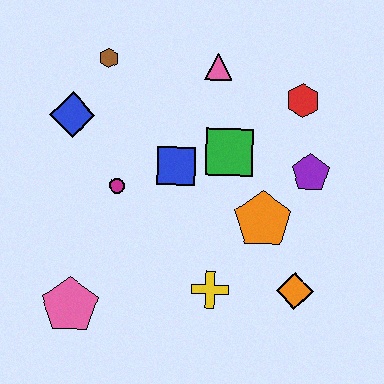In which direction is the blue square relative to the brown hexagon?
The blue square is below the brown hexagon.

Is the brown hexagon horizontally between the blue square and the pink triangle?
No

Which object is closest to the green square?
The blue square is closest to the green square.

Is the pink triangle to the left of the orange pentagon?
Yes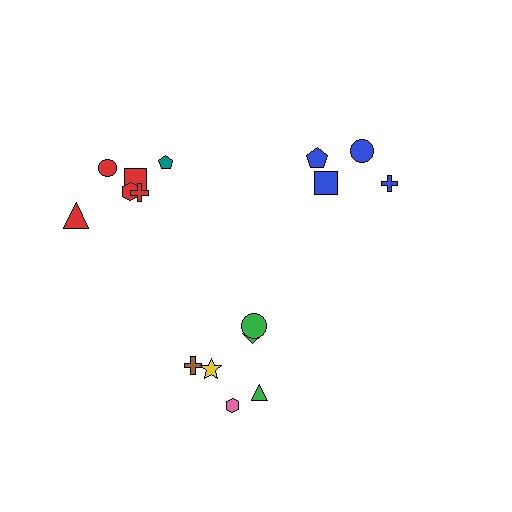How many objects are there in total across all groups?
There are 16 objects.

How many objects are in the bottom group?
There are 6 objects.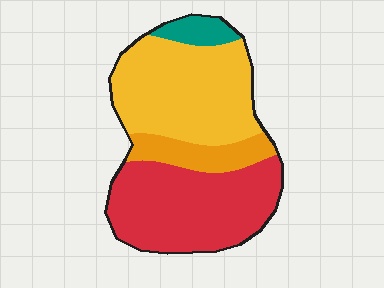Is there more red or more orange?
Red.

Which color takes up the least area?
Teal, at roughly 5%.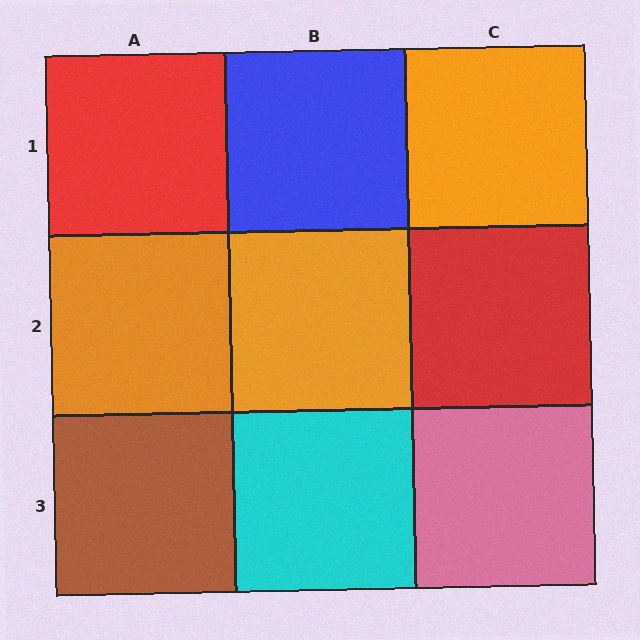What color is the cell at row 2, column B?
Orange.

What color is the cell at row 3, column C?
Pink.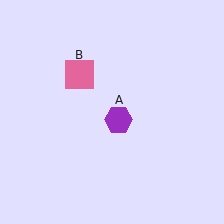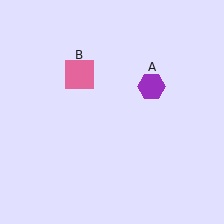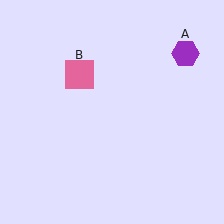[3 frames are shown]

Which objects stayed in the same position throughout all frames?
Pink square (object B) remained stationary.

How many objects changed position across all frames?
1 object changed position: purple hexagon (object A).